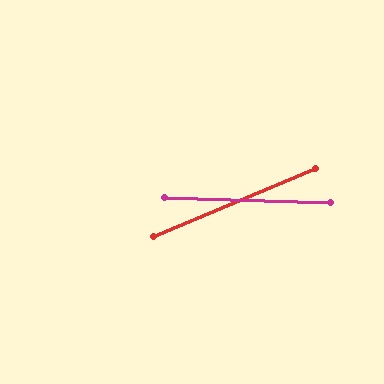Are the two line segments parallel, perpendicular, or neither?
Neither parallel nor perpendicular — they differ by about 24°.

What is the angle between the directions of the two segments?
Approximately 24 degrees.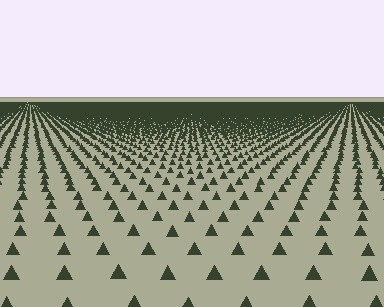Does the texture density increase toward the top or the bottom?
Density increases toward the top.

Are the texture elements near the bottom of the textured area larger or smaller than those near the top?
Larger. Near the bottom, elements are closer to the viewer and appear at a bigger on-screen size.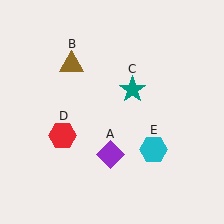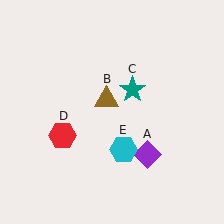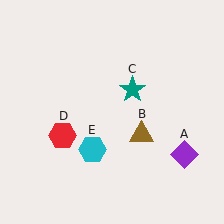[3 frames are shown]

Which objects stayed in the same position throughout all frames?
Teal star (object C) and red hexagon (object D) remained stationary.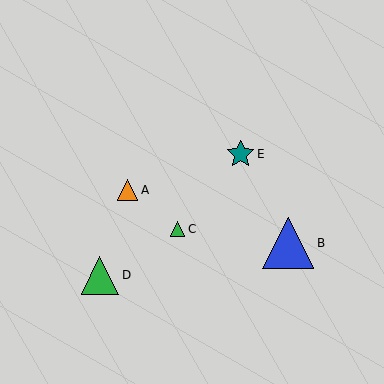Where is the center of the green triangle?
The center of the green triangle is at (100, 275).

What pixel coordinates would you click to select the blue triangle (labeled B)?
Click at (288, 243) to select the blue triangle B.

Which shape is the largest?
The blue triangle (labeled B) is the largest.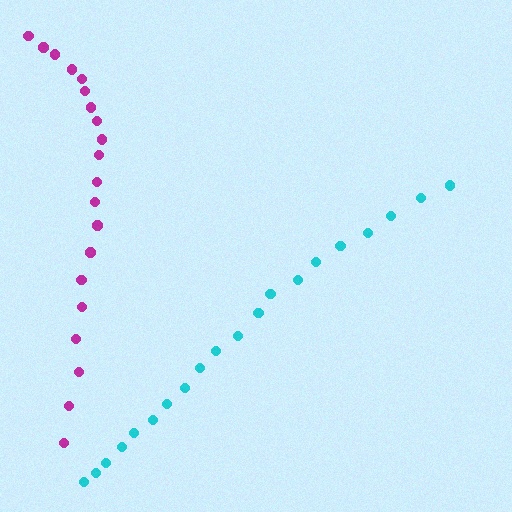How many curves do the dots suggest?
There are 2 distinct paths.